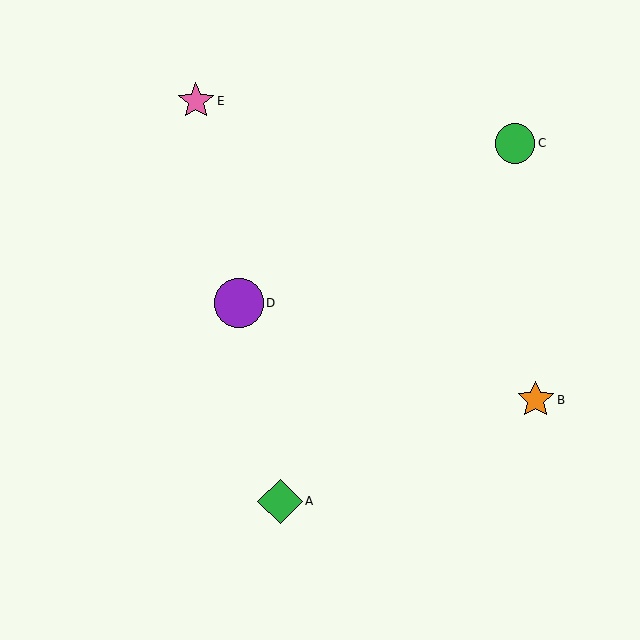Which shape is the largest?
The purple circle (labeled D) is the largest.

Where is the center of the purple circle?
The center of the purple circle is at (239, 303).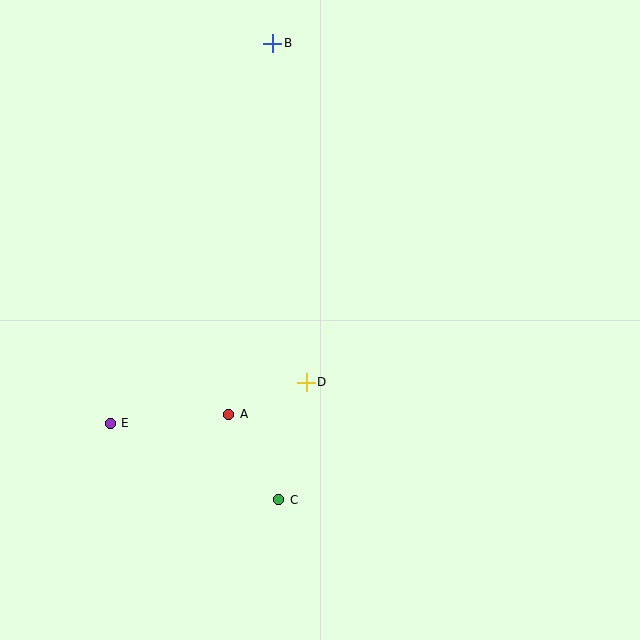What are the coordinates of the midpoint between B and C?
The midpoint between B and C is at (276, 271).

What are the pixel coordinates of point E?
Point E is at (110, 423).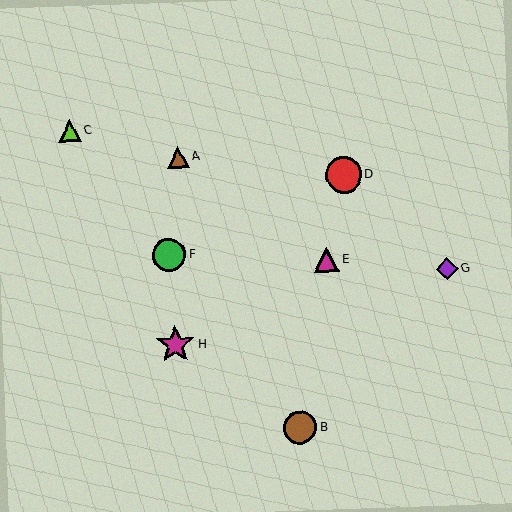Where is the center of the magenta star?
The center of the magenta star is at (175, 345).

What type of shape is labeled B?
Shape B is a brown circle.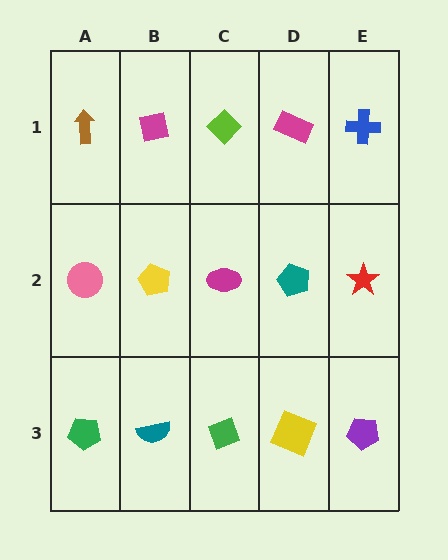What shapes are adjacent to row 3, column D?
A teal pentagon (row 2, column D), a green diamond (row 3, column C), a purple pentagon (row 3, column E).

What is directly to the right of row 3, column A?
A teal semicircle.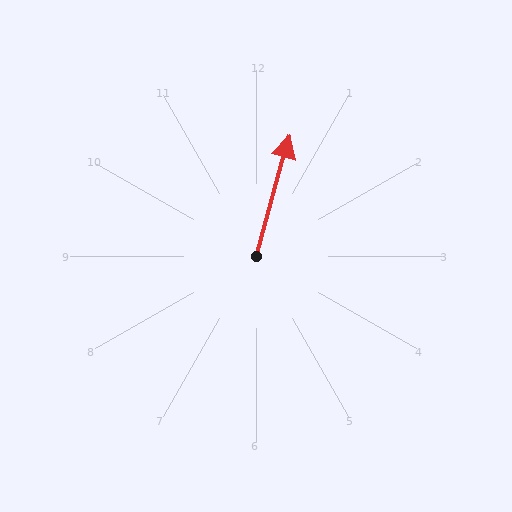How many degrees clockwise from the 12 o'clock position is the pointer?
Approximately 15 degrees.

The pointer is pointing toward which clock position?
Roughly 1 o'clock.